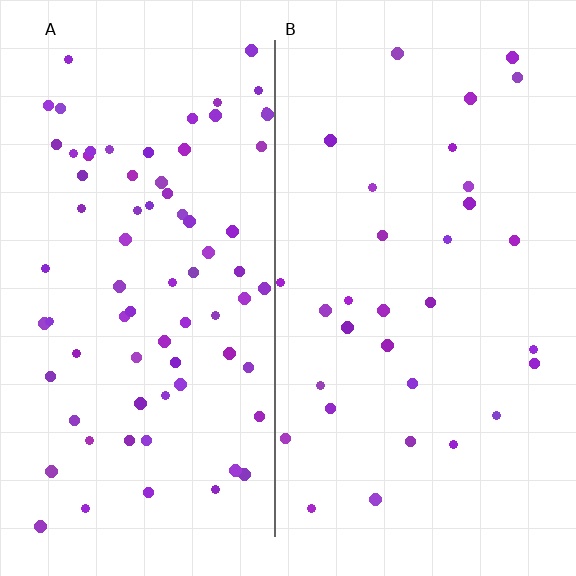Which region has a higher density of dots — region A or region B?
A (the left).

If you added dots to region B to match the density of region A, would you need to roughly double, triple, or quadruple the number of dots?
Approximately double.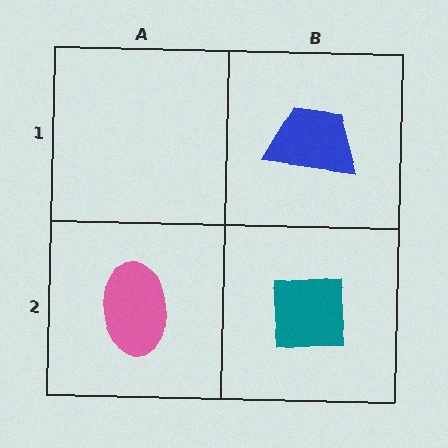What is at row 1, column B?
A blue trapezoid.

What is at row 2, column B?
A teal square.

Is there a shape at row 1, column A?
No, that cell is empty.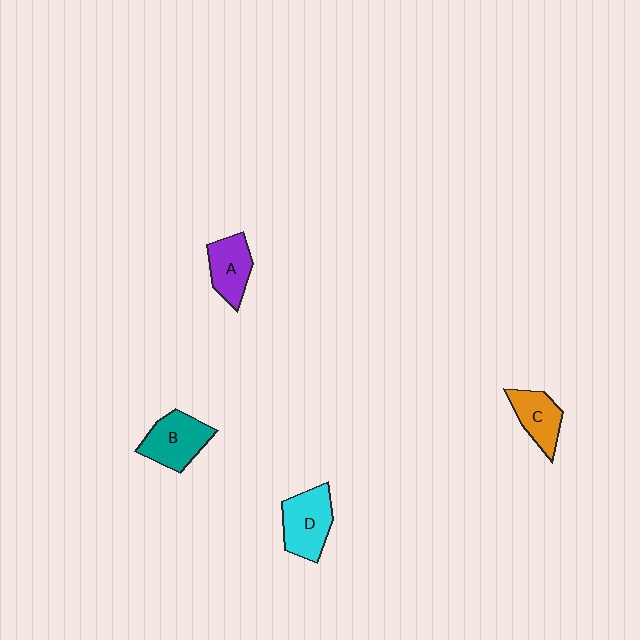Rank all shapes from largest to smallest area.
From largest to smallest: D (cyan), B (teal), A (purple), C (orange).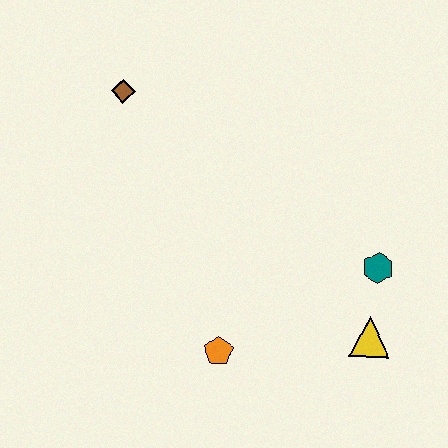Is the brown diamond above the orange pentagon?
Yes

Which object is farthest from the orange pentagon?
The brown diamond is farthest from the orange pentagon.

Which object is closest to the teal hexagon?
The yellow triangle is closest to the teal hexagon.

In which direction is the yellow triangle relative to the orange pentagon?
The yellow triangle is to the right of the orange pentagon.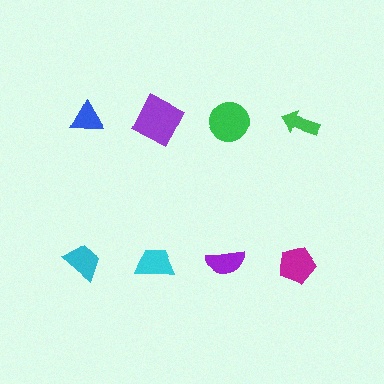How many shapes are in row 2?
4 shapes.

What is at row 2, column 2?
A cyan trapezoid.